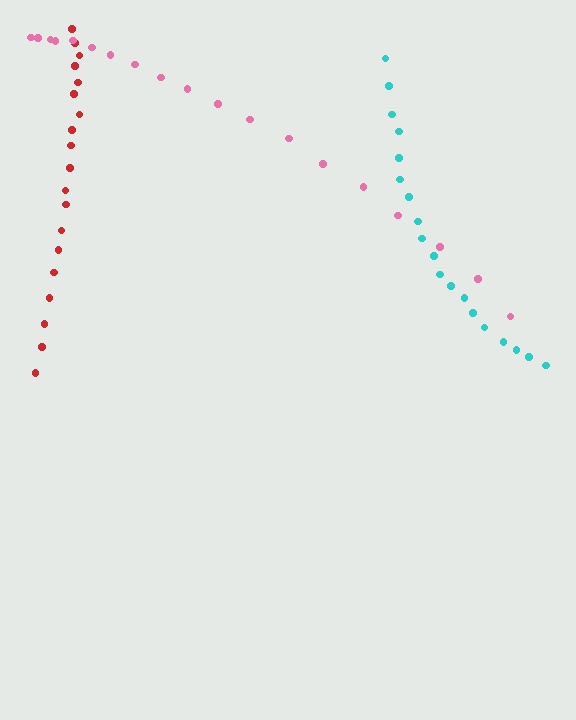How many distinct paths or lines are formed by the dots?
There are 3 distinct paths.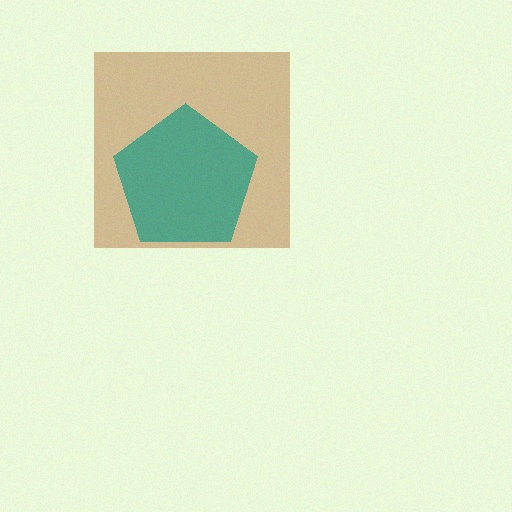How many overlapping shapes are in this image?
There are 2 overlapping shapes in the image.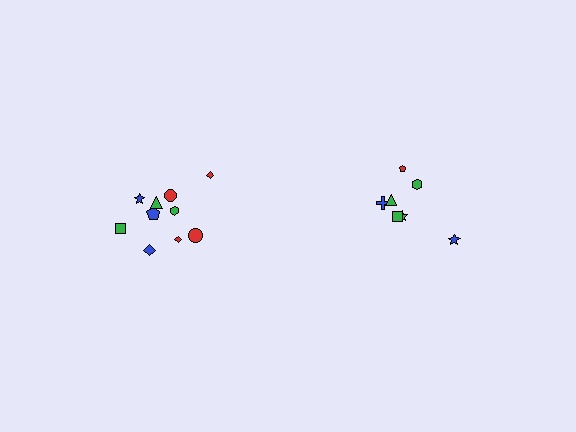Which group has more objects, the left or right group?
The left group.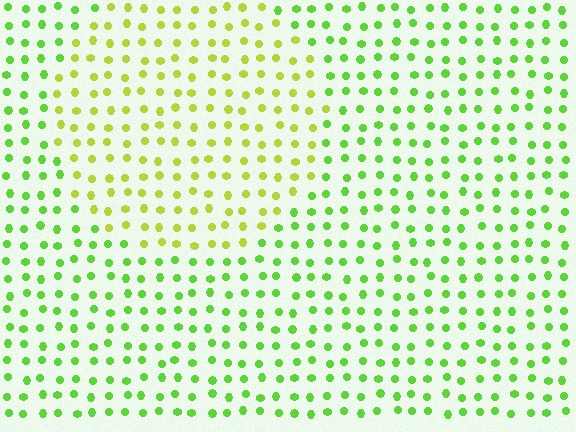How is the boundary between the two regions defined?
The boundary is defined purely by a slight shift in hue (about 34 degrees). Spacing, size, and orientation are identical on both sides.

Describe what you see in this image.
The image is filled with small lime elements in a uniform arrangement. A circle-shaped region is visible where the elements are tinted to a slightly different hue, forming a subtle color boundary.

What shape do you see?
I see a circle.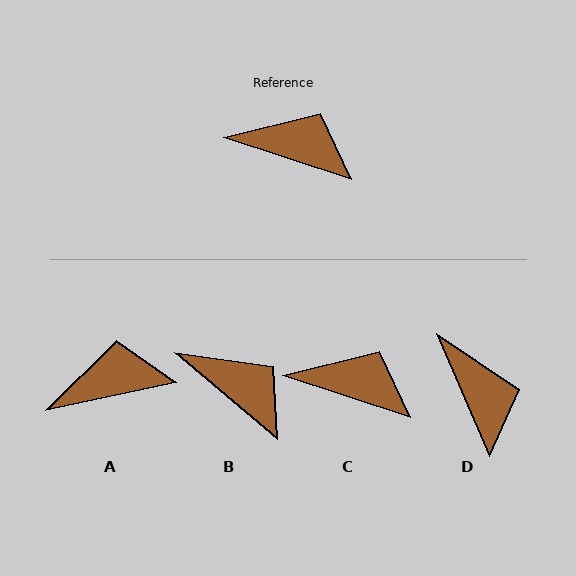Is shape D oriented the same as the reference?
No, it is off by about 48 degrees.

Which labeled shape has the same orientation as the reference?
C.